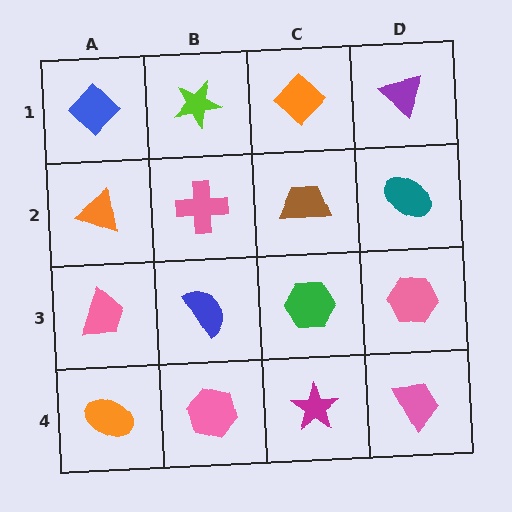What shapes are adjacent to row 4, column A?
A pink trapezoid (row 3, column A), a pink hexagon (row 4, column B).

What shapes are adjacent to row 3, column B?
A pink cross (row 2, column B), a pink hexagon (row 4, column B), a pink trapezoid (row 3, column A), a green hexagon (row 3, column C).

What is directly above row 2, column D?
A purple triangle.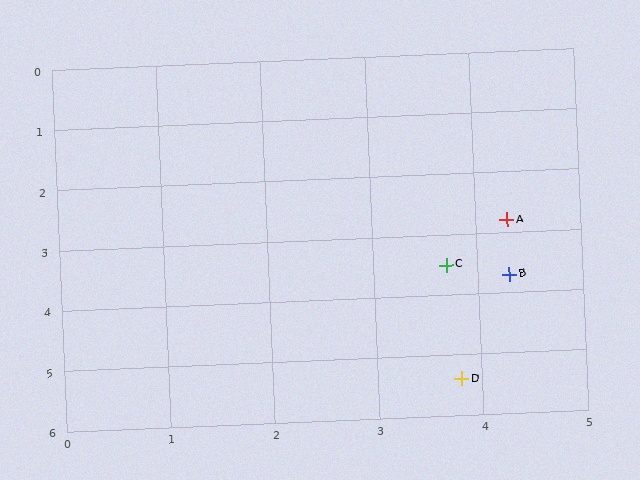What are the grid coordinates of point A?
Point A is at approximately (4.3, 2.8).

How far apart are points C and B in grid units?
Points C and B are about 0.6 grid units apart.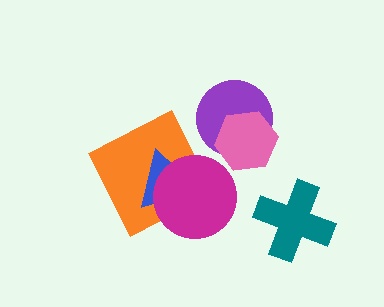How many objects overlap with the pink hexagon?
1 object overlaps with the pink hexagon.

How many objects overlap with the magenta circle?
2 objects overlap with the magenta circle.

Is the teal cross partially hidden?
No, no other shape covers it.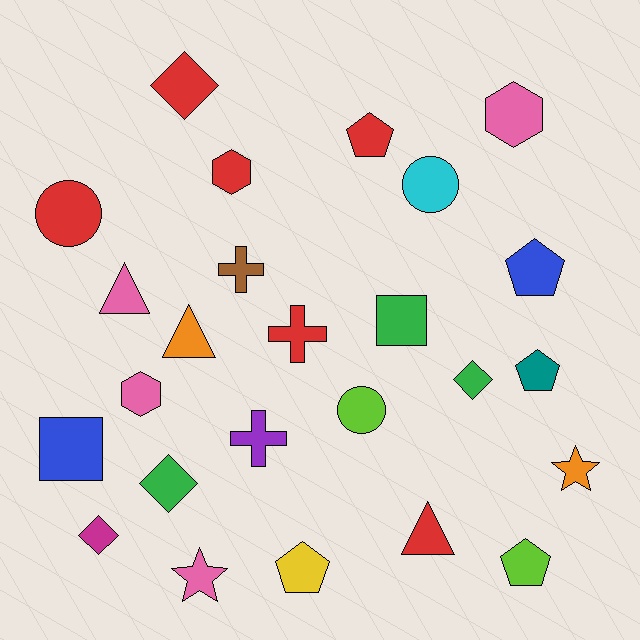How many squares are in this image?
There are 2 squares.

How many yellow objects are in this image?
There is 1 yellow object.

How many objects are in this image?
There are 25 objects.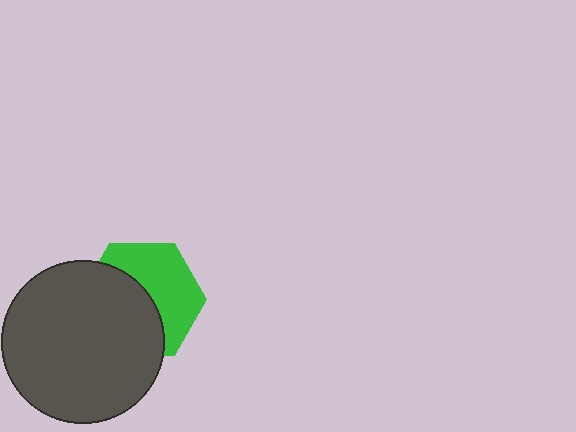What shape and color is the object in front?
The object in front is a dark gray circle.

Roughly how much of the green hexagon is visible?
About half of it is visible (roughly 49%).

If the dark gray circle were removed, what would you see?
You would see the complete green hexagon.